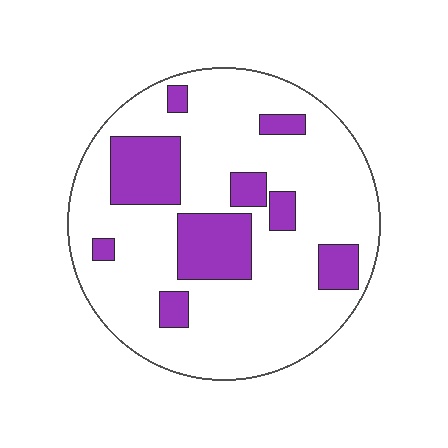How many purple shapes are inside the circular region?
9.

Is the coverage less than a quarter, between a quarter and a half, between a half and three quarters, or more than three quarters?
Less than a quarter.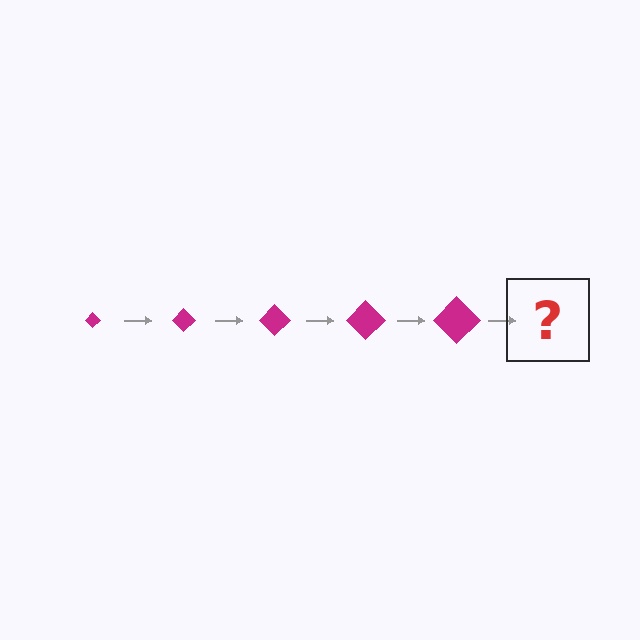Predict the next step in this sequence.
The next step is a magenta diamond, larger than the previous one.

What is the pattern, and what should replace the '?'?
The pattern is that the diamond gets progressively larger each step. The '?' should be a magenta diamond, larger than the previous one.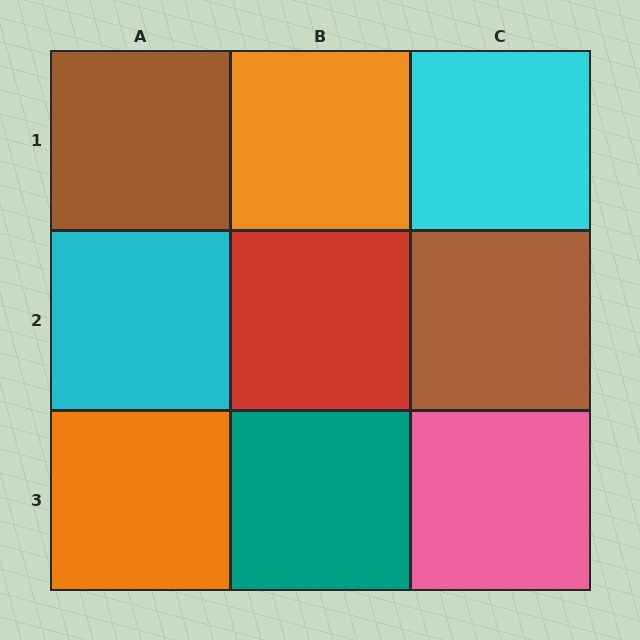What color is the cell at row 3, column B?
Teal.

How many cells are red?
1 cell is red.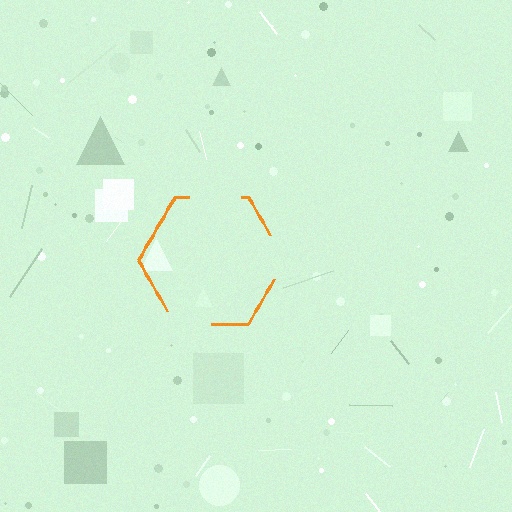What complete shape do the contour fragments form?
The contour fragments form a hexagon.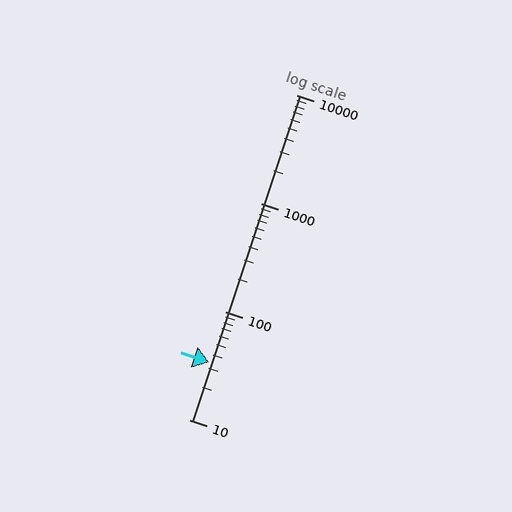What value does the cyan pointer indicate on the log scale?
The pointer indicates approximately 34.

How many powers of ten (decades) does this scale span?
The scale spans 3 decades, from 10 to 10000.